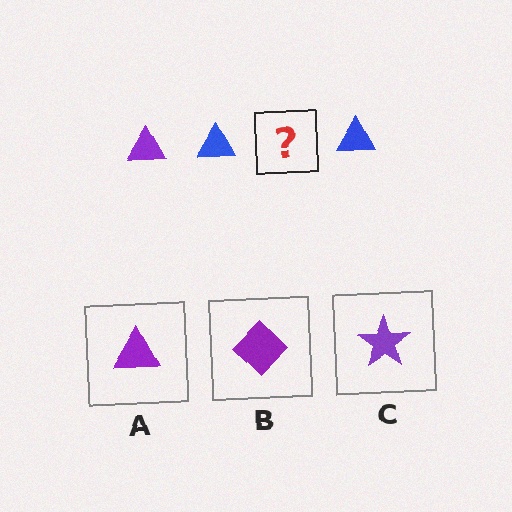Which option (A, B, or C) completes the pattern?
A.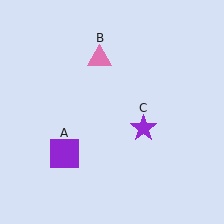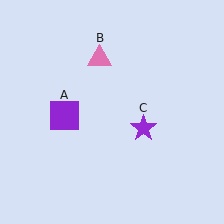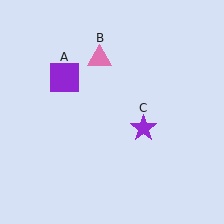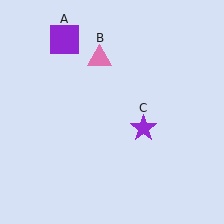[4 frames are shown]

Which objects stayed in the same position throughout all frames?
Pink triangle (object B) and purple star (object C) remained stationary.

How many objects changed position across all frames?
1 object changed position: purple square (object A).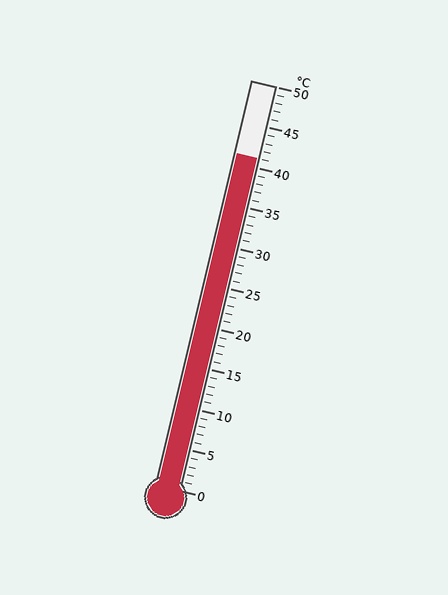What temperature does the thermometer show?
The thermometer shows approximately 41°C.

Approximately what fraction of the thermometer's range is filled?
The thermometer is filled to approximately 80% of its range.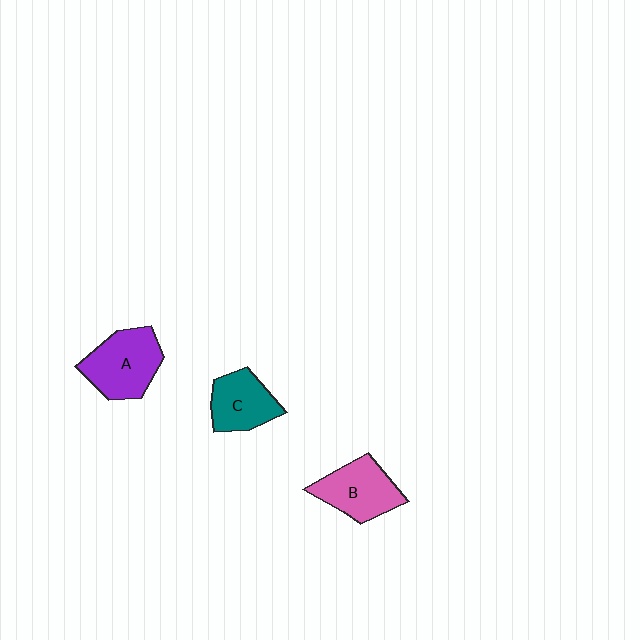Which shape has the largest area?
Shape A (purple).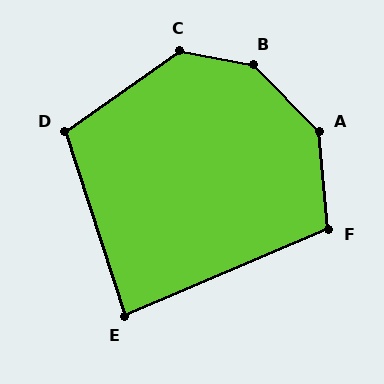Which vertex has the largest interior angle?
B, at approximately 145 degrees.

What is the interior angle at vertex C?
Approximately 135 degrees (obtuse).